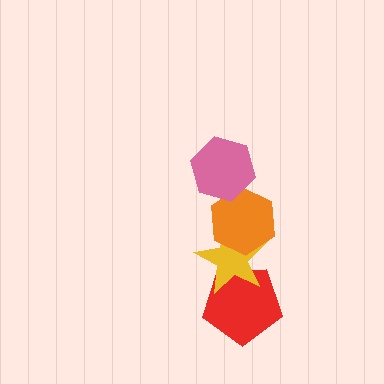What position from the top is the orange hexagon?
The orange hexagon is 2nd from the top.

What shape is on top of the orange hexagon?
The pink hexagon is on top of the orange hexagon.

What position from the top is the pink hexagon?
The pink hexagon is 1st from the top.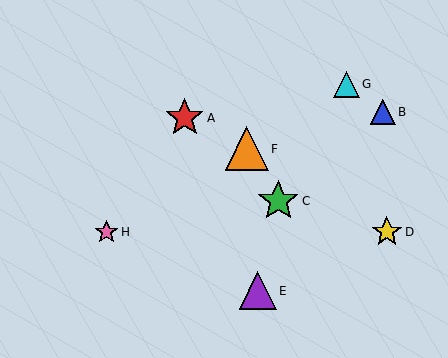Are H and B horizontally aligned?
No, H is at y≈232 and B is at y≈112.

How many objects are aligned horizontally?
2 objects (D, H) are aligned horizontally.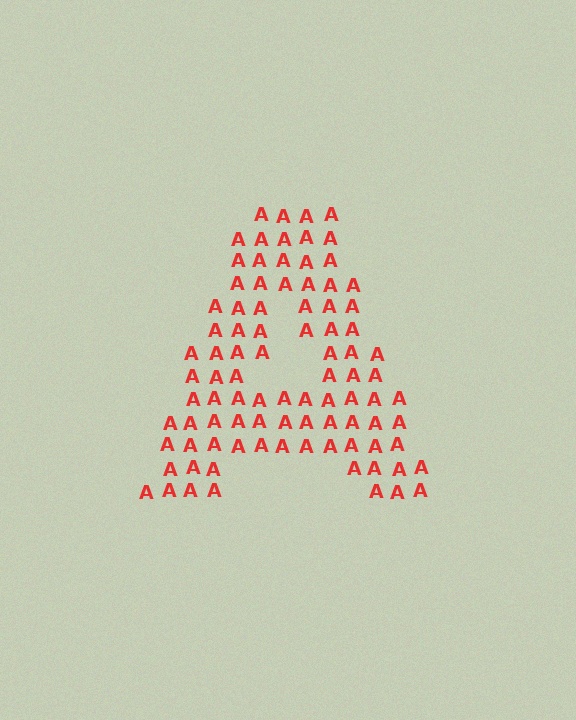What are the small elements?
The small elements are letter A's.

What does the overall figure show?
The overall figure shows the letter A.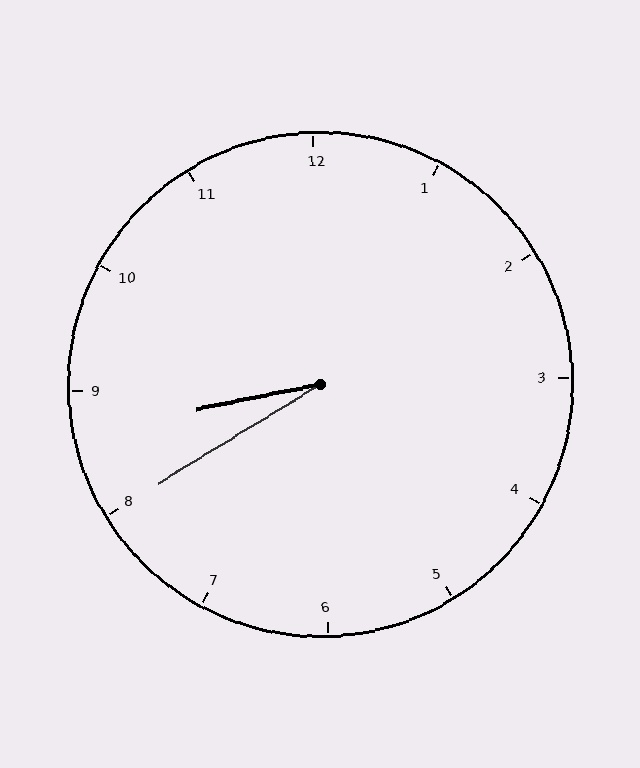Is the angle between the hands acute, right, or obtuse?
It is acute.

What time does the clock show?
8:40.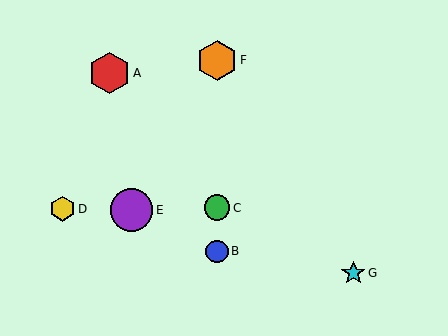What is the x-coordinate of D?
Object D is at x≈63.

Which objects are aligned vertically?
Objects B, C, F are aligned vertically.